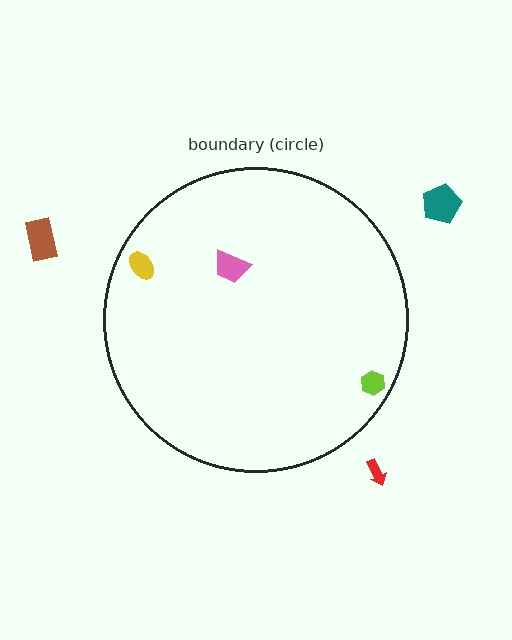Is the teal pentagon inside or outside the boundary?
Outside.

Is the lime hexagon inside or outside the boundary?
Inside.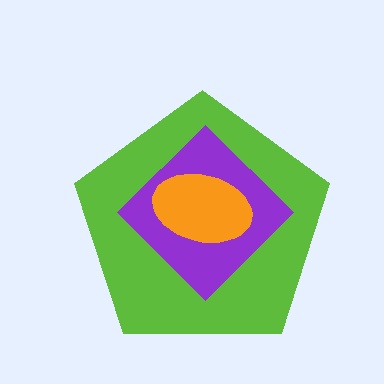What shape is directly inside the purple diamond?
The orange ellipse.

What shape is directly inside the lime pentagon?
The purple diamond.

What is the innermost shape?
The orange ellipse.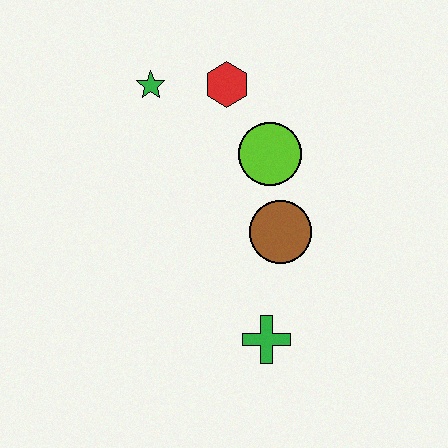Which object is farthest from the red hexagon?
The green cross is farthest from the red hexagon.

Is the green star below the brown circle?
No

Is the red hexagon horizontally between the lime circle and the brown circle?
No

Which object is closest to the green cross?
The brown circle is closest to the green cross.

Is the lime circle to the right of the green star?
Yes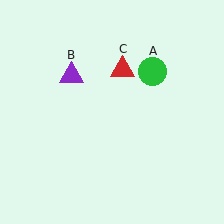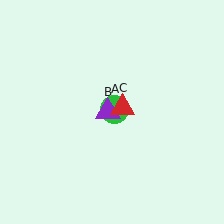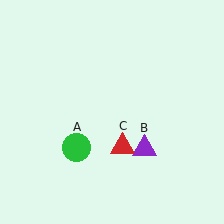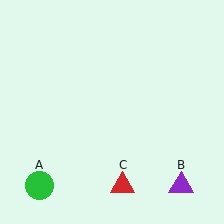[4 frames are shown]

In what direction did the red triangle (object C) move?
The red triangle (object C) moved down.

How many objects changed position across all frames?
3 objects changed position: green circle (object A), purple triangle (object B), red triangle (object C).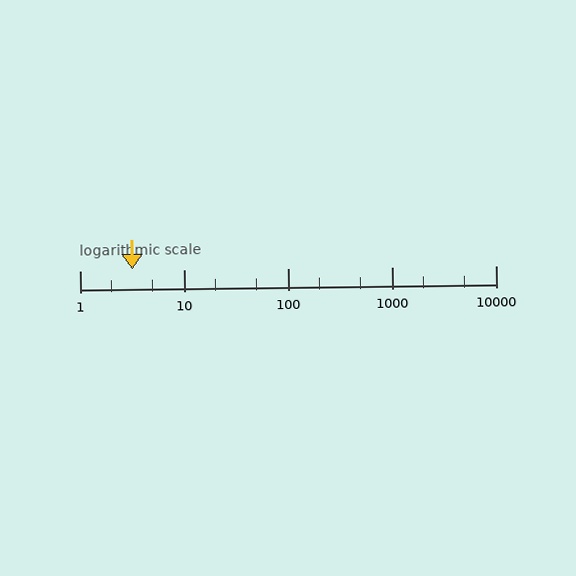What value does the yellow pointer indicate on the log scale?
The pointer indicates approximately 3.2.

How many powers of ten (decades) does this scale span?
The scale spans 4 decades, from 1 to 10000.